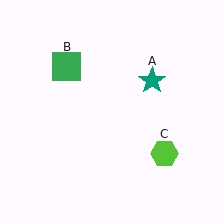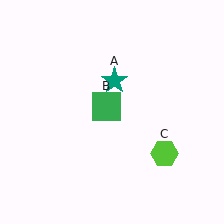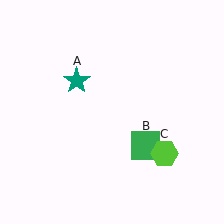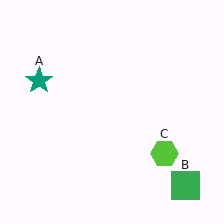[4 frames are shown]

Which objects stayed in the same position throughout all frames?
Lime hexagon (object C) remained stationary.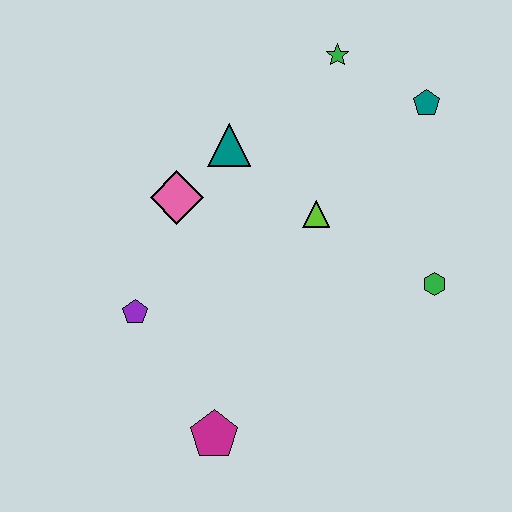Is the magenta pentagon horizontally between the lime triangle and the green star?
No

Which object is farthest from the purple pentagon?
The teal pentagon is farthest from the purple pentagon.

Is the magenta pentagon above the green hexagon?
No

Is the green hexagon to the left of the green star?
No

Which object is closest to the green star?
The teal pentagon is closest to the green star.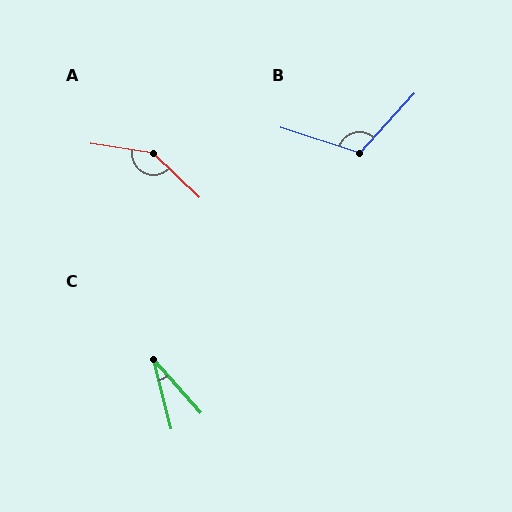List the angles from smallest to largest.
C (28°), B (114°), A (144°).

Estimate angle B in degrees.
Approximately 114 degrees.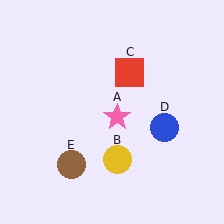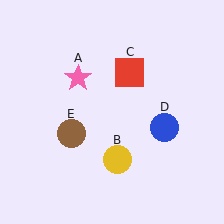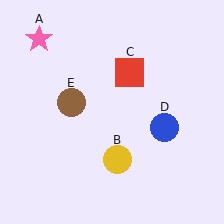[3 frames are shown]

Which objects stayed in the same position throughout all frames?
Yellow circle (object B) and red square (object C) and blue circle (object D) remained stationary.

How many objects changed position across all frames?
2 objects changed position: pink star (object A), brown circle (object E).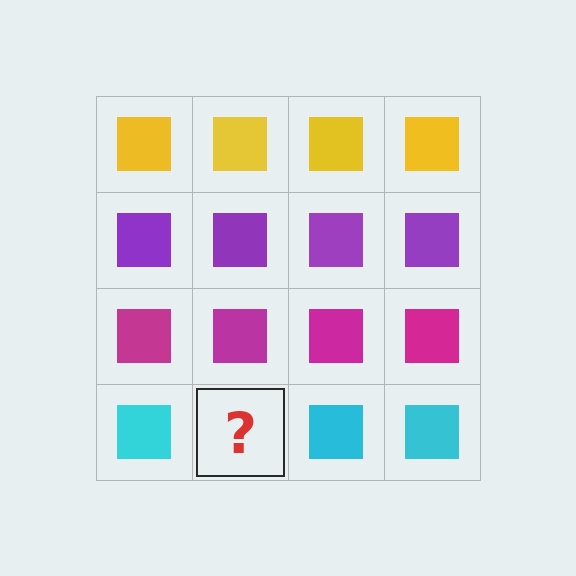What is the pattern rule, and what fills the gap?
The rule is that each row has a consistent color. The gap should be filled with a cyan square.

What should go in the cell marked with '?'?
The missing cell should contain a cyan square.